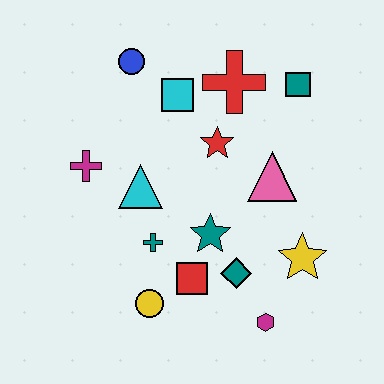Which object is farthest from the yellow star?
The blue circle is farthest from the yellow star.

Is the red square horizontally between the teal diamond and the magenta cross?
Yes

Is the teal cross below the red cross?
Yes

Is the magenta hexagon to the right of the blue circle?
Yes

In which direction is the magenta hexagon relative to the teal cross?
The magenta hexagon is to the right of the teal cross.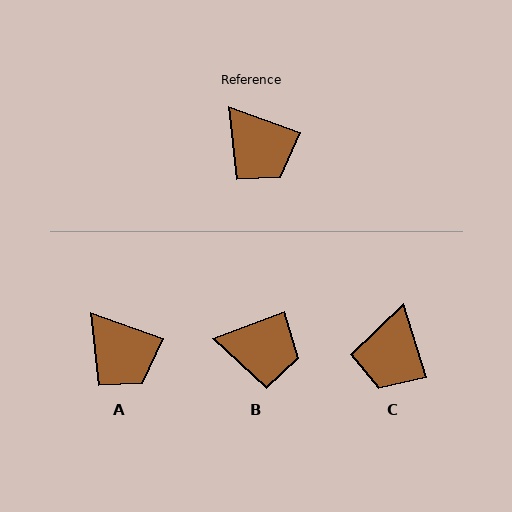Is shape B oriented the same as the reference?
No, it is off by about 41 degrees.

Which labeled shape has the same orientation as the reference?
A.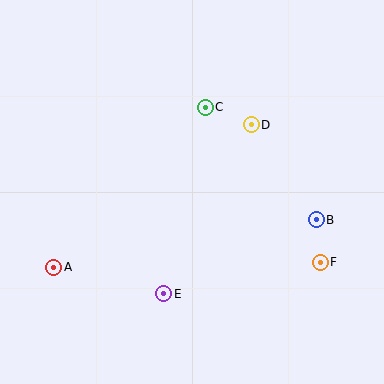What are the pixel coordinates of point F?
Point F is at (320, 262).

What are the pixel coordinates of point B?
Point B is at (316, 220).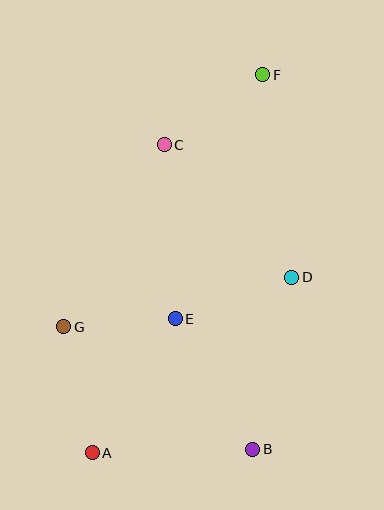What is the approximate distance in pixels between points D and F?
The distance between D and F is approximately 205 pixels.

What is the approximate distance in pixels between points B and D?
The distance between B and D is approximately 176 pixels.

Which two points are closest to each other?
Points E and G are closest to each other.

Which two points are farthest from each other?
Points A and F are farthest from each other.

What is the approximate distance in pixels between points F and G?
The distance between F and G is approximately 321 pixels.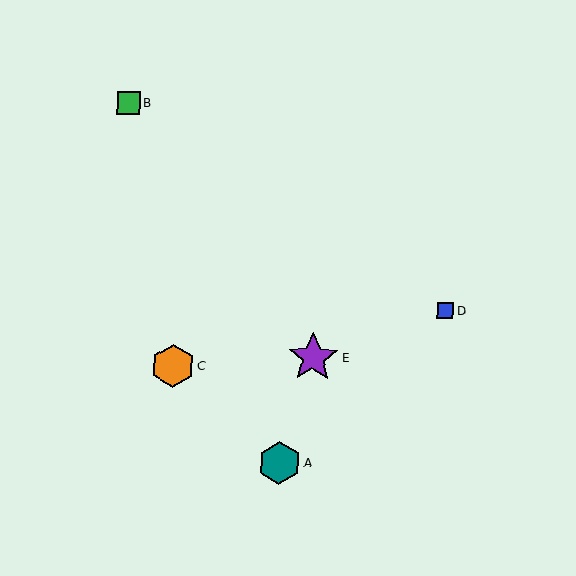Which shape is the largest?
The purple star (labeled E) is the largest.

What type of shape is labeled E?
Shape E is a purple star.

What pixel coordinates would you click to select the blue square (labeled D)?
Click at (445, 311) to select the blue square D.